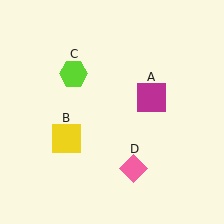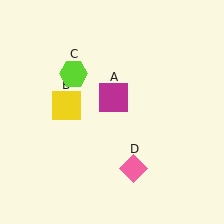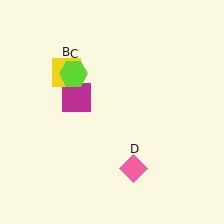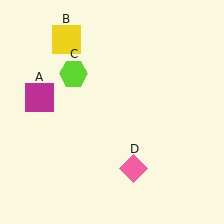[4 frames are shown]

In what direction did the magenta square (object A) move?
The magenta square (object A) moved left.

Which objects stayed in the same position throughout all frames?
Lime hexagon (object C) and pink diamond (object D) remained stationary.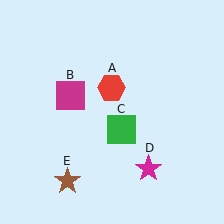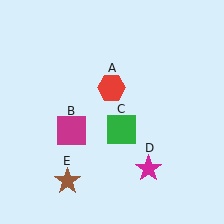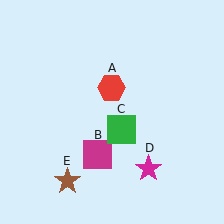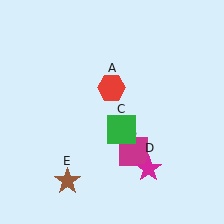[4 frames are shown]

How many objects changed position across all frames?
1 object changed position: magenta square (object B).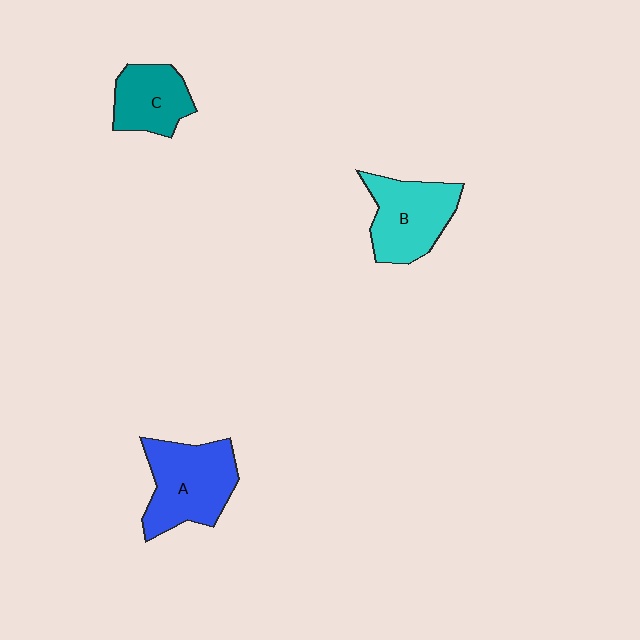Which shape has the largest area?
Shape A (blue).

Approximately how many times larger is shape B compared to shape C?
Approximately 1.3 times.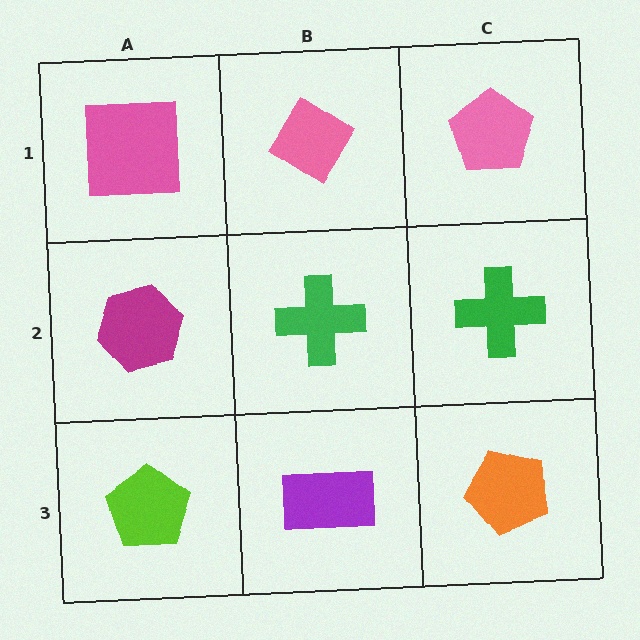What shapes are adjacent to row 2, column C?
A pink pentagon (row 1, column C), an orange pentagon (row 3, column C), a green cross (row 2, column B).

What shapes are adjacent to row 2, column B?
A pink diamond (row 1, column B), a purple rectangle (row 3, column B), a magenta hexagon (row 2, column A), a green cross (row 2, column C).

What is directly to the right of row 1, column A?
A pink diamond.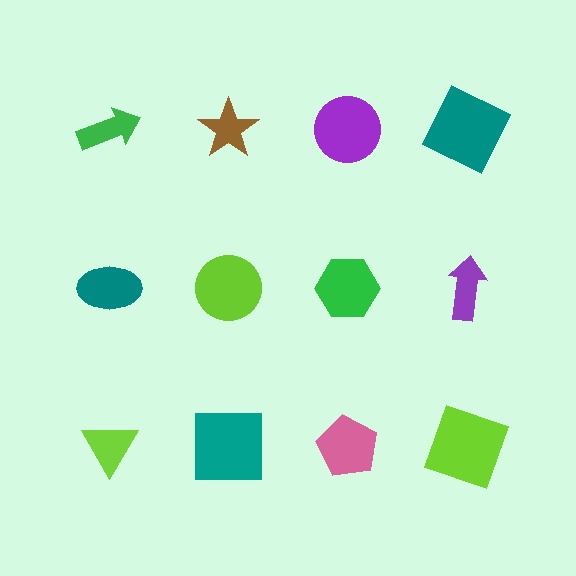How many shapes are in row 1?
4 shapes.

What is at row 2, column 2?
A lime circle.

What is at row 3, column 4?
A lime square.